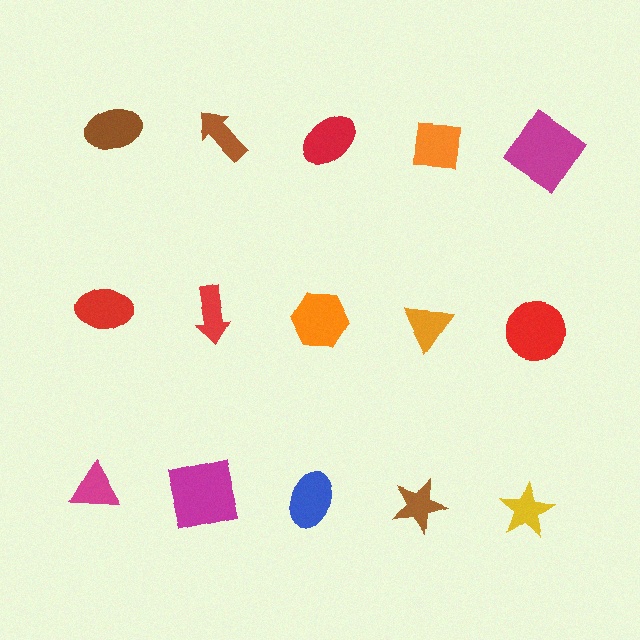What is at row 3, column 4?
A brown star.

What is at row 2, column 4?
An orange triangle.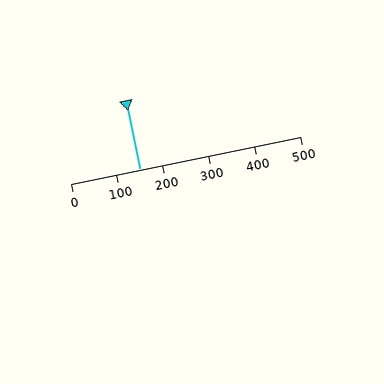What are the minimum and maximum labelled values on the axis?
The axis runs from 0 to 500.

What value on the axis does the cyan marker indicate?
The marker indicates approximately 150.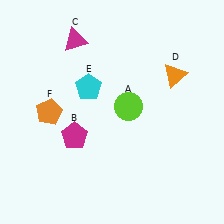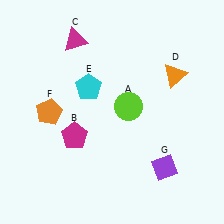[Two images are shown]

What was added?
A purple diamond (G) was added in Image 2.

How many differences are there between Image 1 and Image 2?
There is 1 difference between the two images.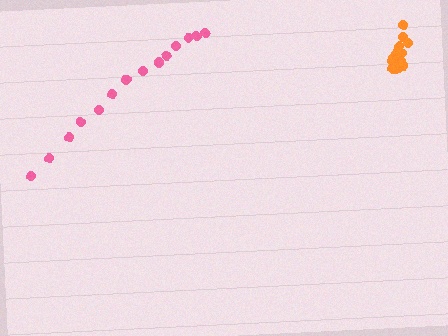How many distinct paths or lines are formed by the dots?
There are 2 distinct paths.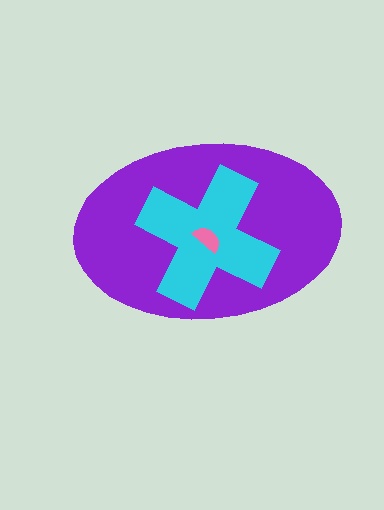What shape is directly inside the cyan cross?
The pink semicircle.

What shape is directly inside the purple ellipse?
The cyan cross.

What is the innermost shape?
The pink semicircle.